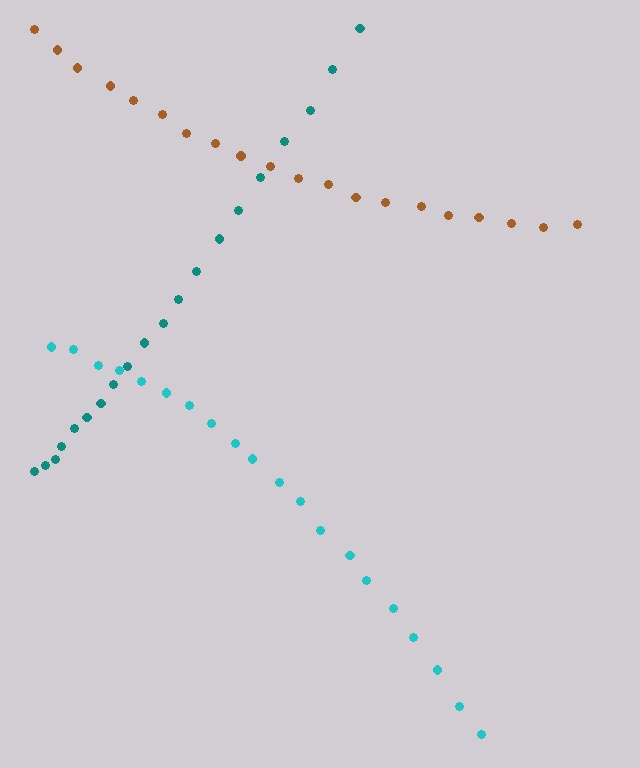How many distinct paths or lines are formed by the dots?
There are 3 distinct paths.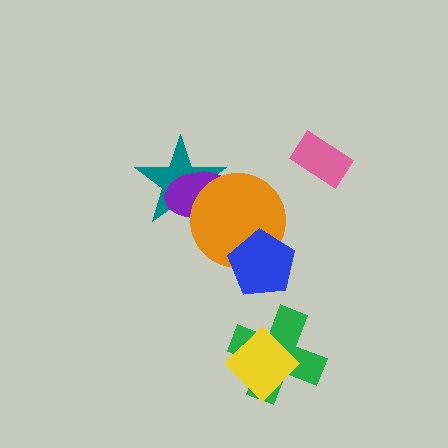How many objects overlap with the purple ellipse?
2 objects overlap with the purple ellipse.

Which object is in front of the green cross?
The yellow diamond is in front of the green cross.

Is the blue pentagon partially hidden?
No, no other shape covers it.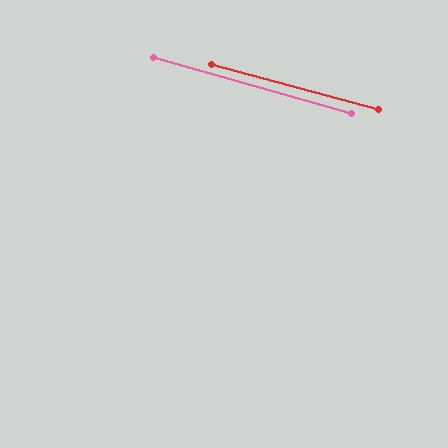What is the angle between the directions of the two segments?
Approximately 1 degree.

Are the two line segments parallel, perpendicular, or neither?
Parallel — their directions differ by only 0.6°.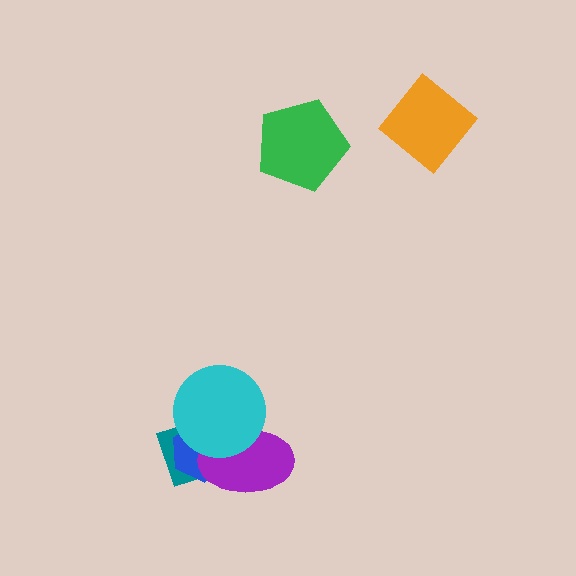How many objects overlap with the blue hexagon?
3 objects overlap with the blue hexagon.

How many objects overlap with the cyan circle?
3 objects overlap with the cyan circle.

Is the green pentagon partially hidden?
No, no other shape covers it.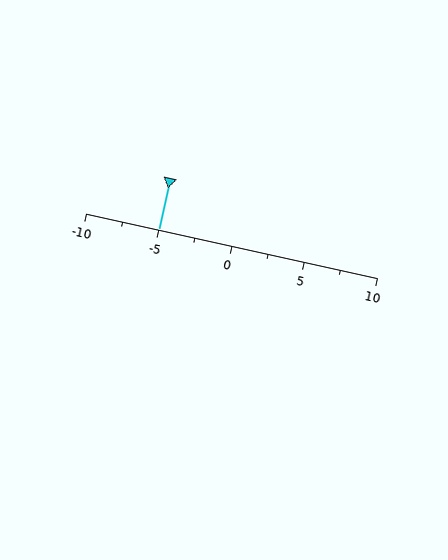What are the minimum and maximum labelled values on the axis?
The axis runs from -10 to 10.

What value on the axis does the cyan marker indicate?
The marker indicates approximately -5.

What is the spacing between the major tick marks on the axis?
The major ticks are spaced 5 apart.